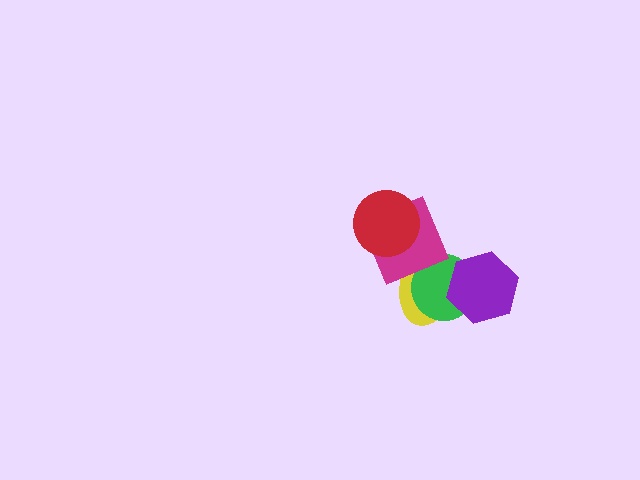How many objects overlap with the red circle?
1 object overlaps with the red circle.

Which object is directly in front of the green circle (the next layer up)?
The magenta diamond is directly in front of the green circle.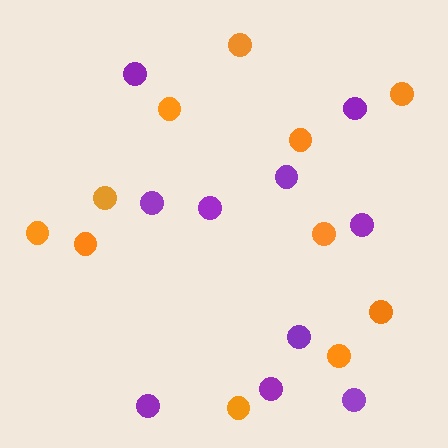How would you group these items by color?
There are 2 groups: one group of purple circles (10) and one group of orange circles (11).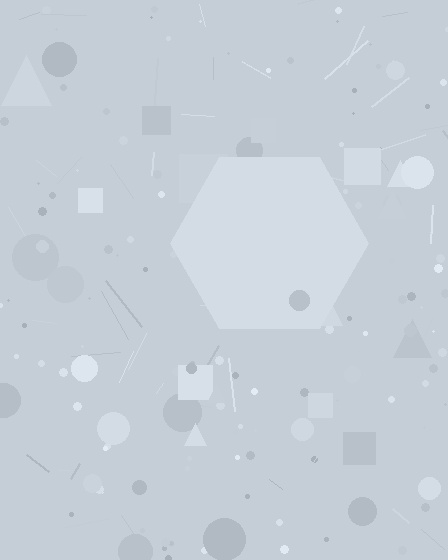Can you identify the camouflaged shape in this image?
The camouflaged shape is a hexagon.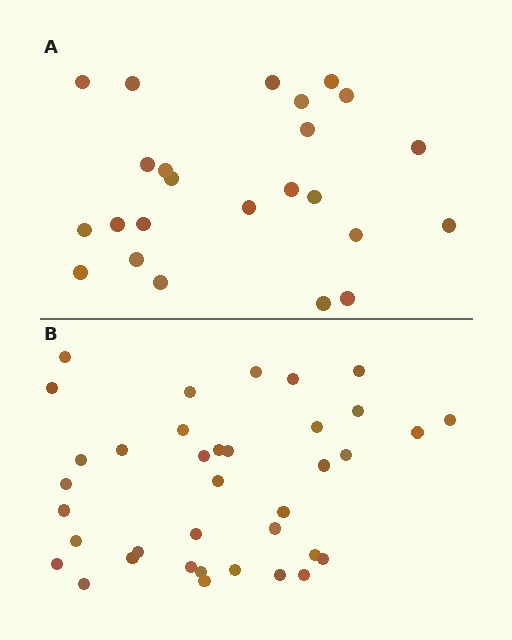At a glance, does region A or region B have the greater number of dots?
Region B (the bottom region) has more dots.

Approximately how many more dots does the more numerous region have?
Region B has approximately 15 more dots than region A.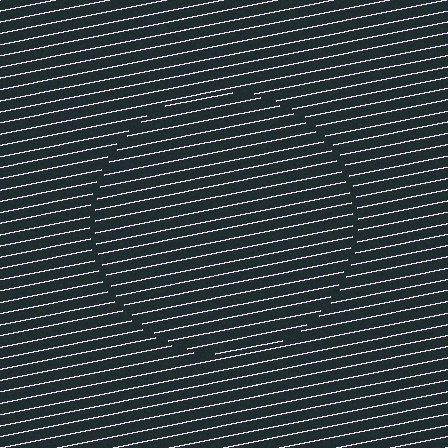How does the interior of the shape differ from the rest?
The interior of the shape contains the same grating, shifted by half a period — the contour is defined by the phase discontinuity where line-ends from the inner and outer gratings abut.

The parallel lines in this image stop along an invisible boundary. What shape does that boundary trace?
An illusory circle. The interior of the shape contains the same grating, shifted by half a period — the contour is defined by the phase discontinuity where line-ends from the inner and outer gratings abut.